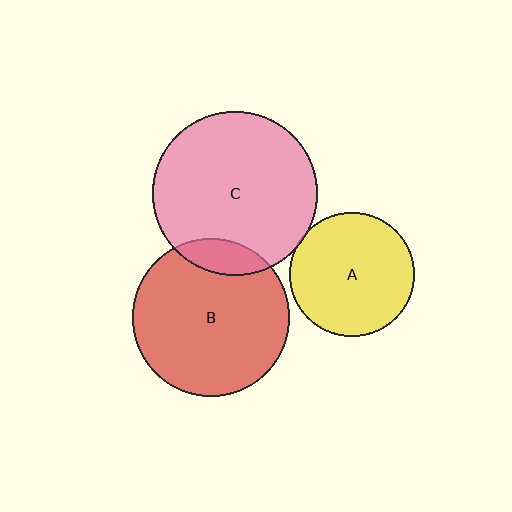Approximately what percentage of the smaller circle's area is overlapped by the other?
Approximately 10%.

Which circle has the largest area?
Circle C (pink).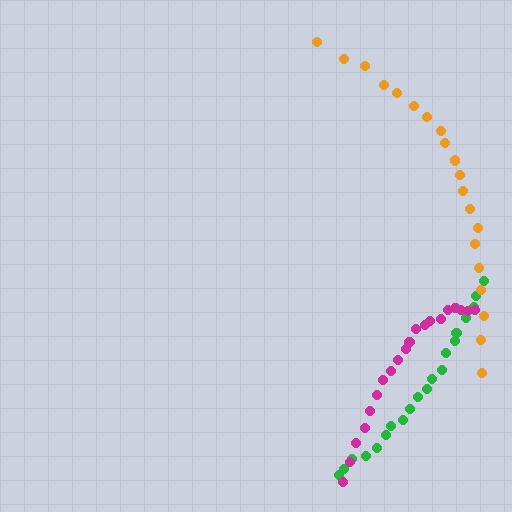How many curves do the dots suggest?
There are 3 distinct paths.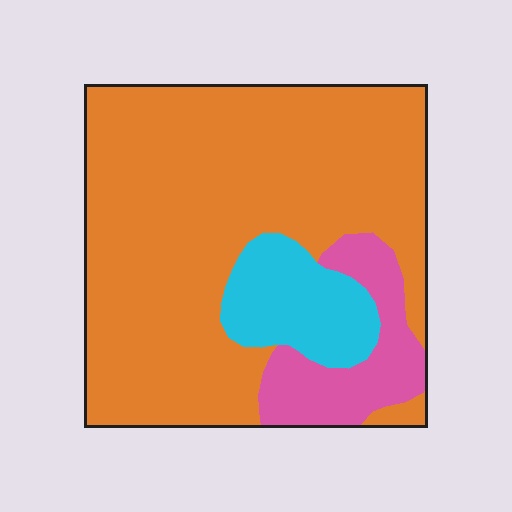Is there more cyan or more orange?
Orange.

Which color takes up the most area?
Orange, at roughly 75%.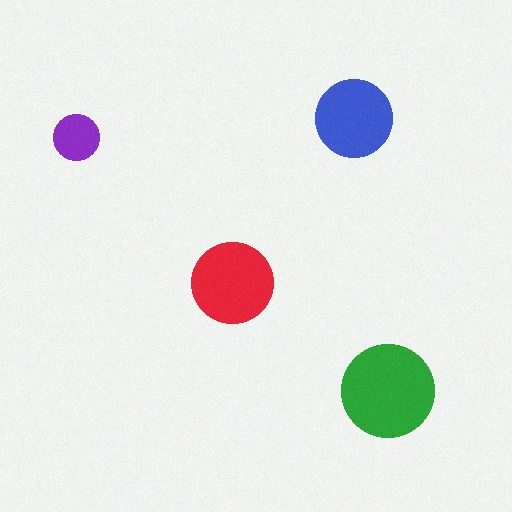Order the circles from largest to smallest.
the green one, the red one, the blue one, the purple one.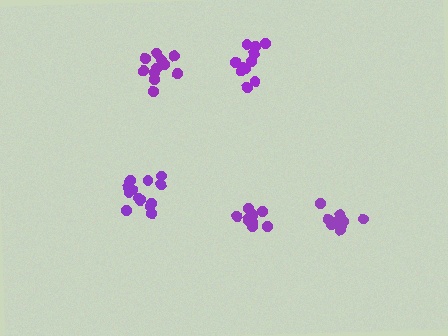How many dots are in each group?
Group 1: 9 dots, Group 2: 12 dots, Group 3: 14 dots, Group 4: 11 dots, Group 5: 11 dots (57 total).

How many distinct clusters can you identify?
There are 5 distinct clusters.